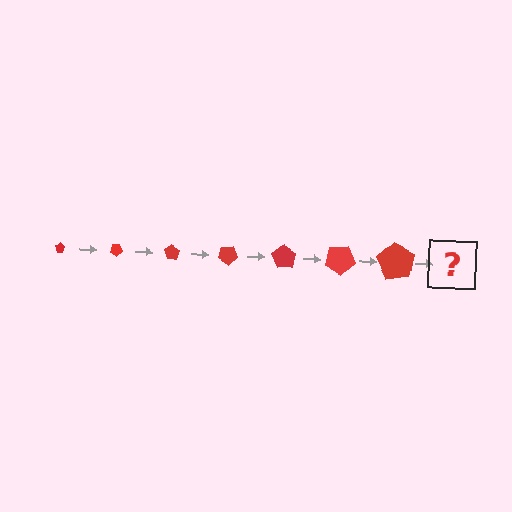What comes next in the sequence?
The next element should be a pentagon, larger than the previous one and rotated 245 degrees from the start.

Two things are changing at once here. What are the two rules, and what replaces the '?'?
The two rules are that the pentagon grows larger each step and it rotates 35 degrees each step. The '?' should be a pentagon, larger than the previous one and rotated 245 degrees from the start.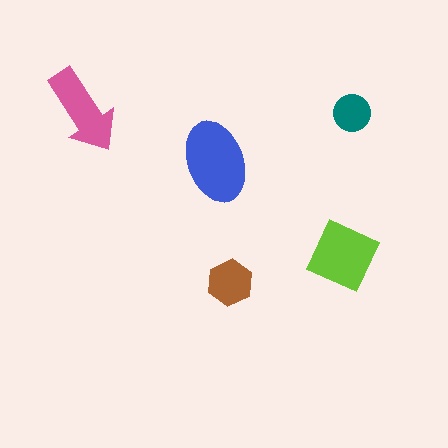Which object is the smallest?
The teal circle.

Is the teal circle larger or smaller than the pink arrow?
Smaller.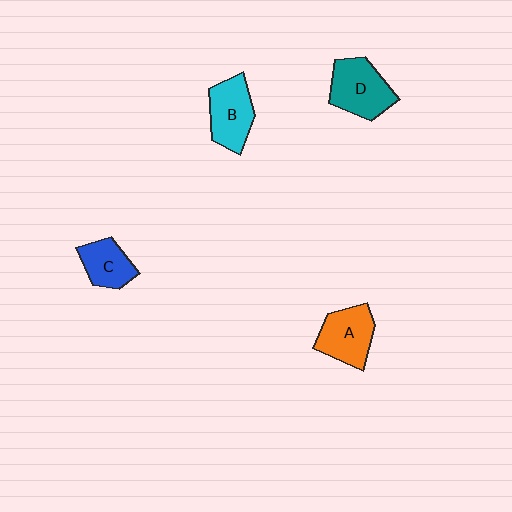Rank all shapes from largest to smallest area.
From largest to smallest: D (teal), A (orange), B (cyan), C (blue).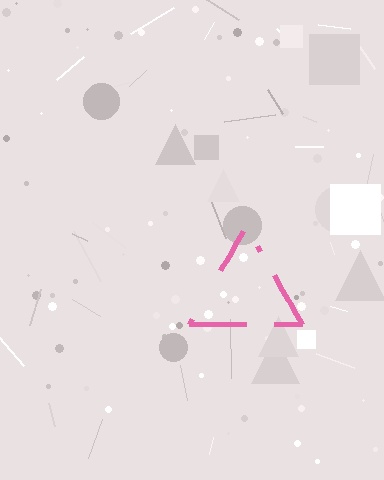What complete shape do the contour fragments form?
The contour fragments form a triangle.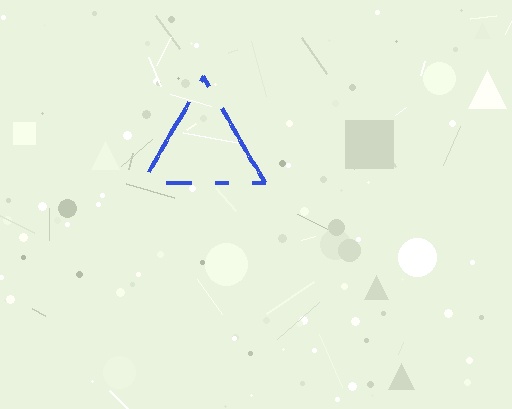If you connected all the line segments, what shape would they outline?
They would outline a triangle.